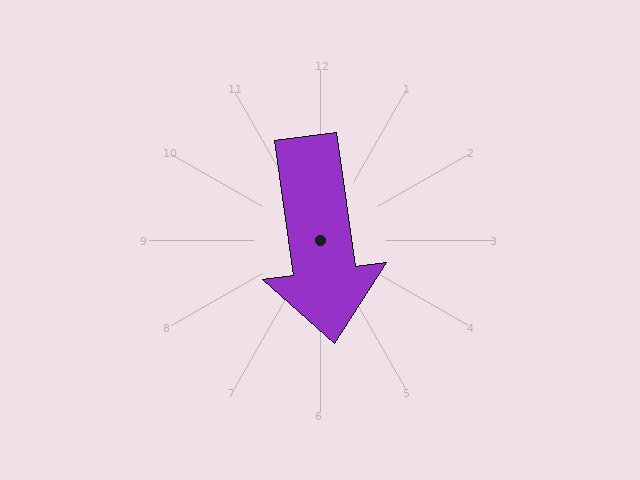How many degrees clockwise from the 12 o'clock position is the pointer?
Approximately 172 degrees.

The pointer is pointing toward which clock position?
Roughly 6 o'clock.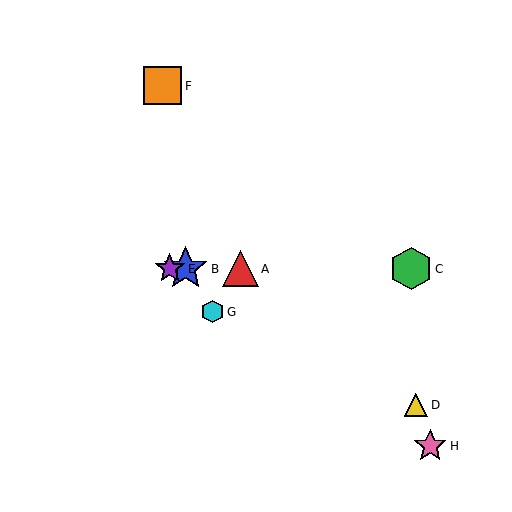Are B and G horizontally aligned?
No, B is at y≈269 and G is at y≈312.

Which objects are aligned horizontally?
Objects A, B, C, E are aligned horizontally.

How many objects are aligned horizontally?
4 objects (A, B, C, E) are aligned horizontally.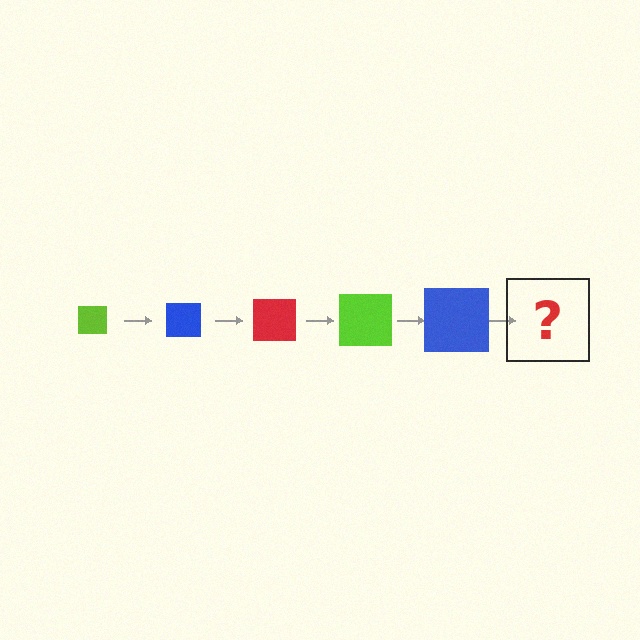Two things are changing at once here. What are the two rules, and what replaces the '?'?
The two rules are that the square grows larger each step and the color cycles through lime, blue, and red. The '?' should be a red square, larger than the previous one.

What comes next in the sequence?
The next element should be a red square, larger than the previous one.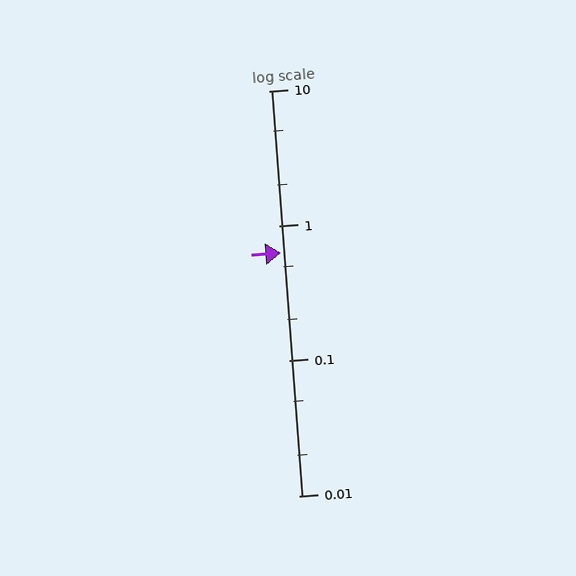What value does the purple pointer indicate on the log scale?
The pointer indicates approximately 0.63.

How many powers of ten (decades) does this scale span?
The scale spans 3 decades, from 0.01 to 10.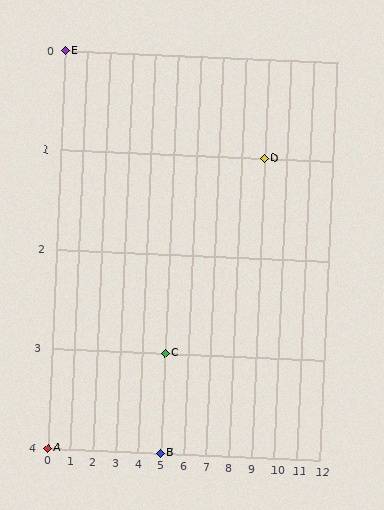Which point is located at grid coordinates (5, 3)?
Point C is at (5, 3).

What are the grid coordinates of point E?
Point E is at grid coordinates (0, 0).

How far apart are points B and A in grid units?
Points B and A are 5 columns apart.